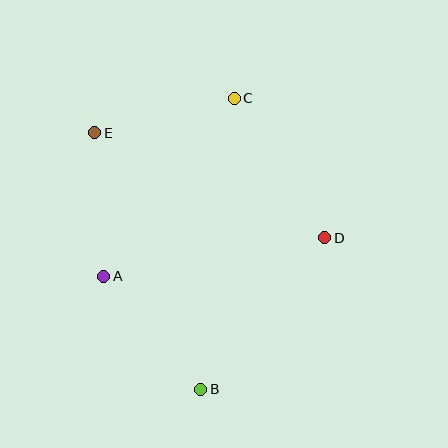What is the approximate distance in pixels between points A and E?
The distance between A and E is approximately 144 pixels.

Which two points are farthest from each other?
Points B and C are farthest from each other.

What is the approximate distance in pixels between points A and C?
The distance between A and C is approximately 221 pixels.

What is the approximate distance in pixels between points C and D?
The distance between C and D is approximately 166 pixels.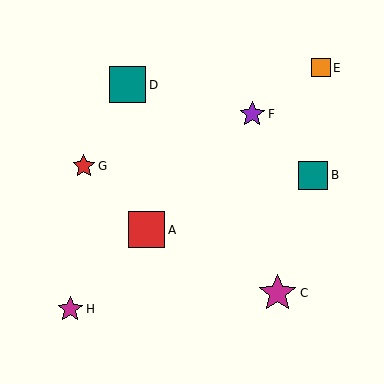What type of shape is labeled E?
Shape E is an orange square.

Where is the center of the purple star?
The center of the purple star is at (252, 114).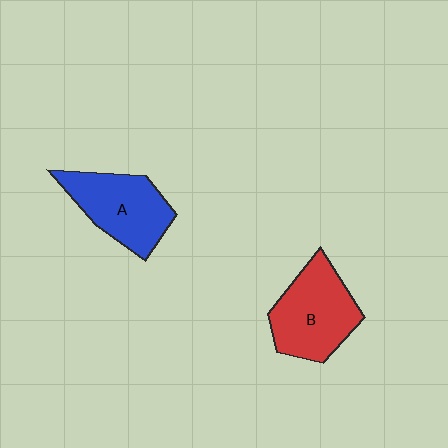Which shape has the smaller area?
Shape A (blue).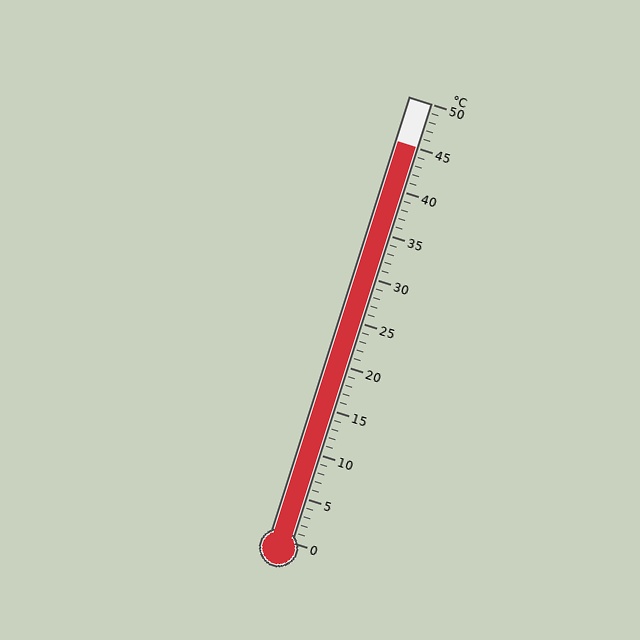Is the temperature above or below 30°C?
The temperature is above 30°C.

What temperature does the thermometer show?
The thermometer shows approximately 45°C.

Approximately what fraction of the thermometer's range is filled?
The thermometer is filled to approximately 90% of its range.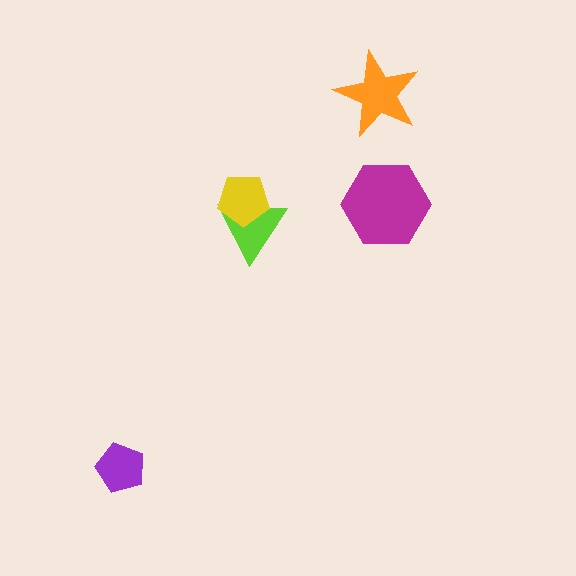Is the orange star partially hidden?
No, no other shape covers it.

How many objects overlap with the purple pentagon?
0 objects overlap with the purple pentagon.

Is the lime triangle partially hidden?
Yes, it is partially covered by another shape.